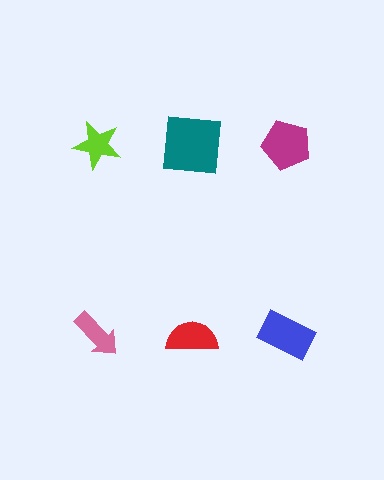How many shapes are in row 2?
3 shapes.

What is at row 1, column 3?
A magenta pentagon.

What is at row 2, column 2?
A red semicircle.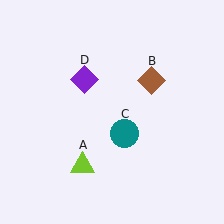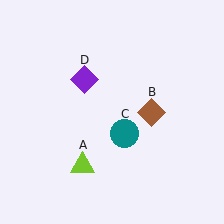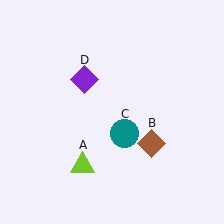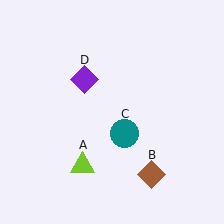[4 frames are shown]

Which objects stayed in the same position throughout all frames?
Lime triangle (object A) and teal circle (object C) and purple diamond (object D) remained stationary.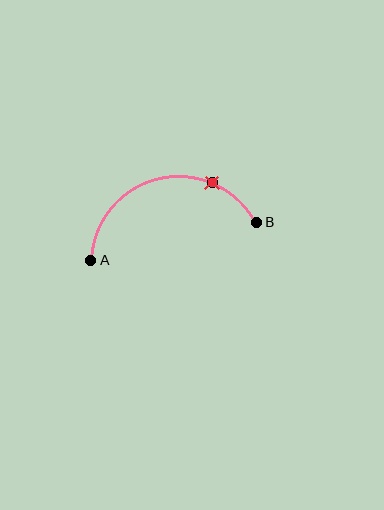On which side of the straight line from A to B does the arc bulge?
The arc bulges above the straight line connecting A and B.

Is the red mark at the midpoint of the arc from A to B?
No. The red mark lies on the arc but is closer to endpoint B. The arc midpoint would be at the point on the curve equidistant along the arc from both A and B.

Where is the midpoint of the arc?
The arc midpoint is the point on the curve farthest from the straight line joining A and B. It sits above that line.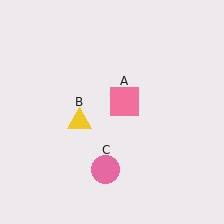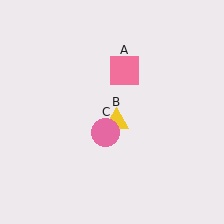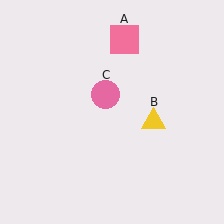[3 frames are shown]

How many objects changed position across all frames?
3 objects changed position: pink square (object A), yellow triangle (object B), pink circle (object C).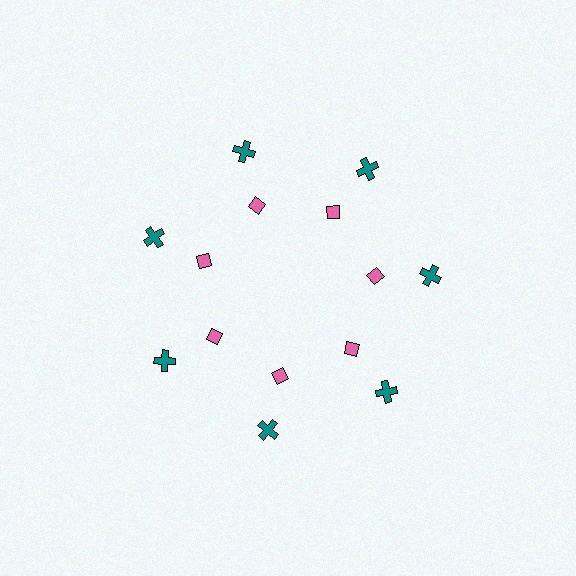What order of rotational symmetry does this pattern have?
This pattern has 7-fold rotational symmetry.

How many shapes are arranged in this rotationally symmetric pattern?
There are 14 shapes, arranged in 7 groups of 2.